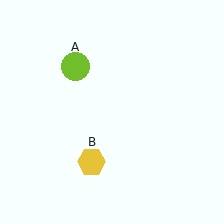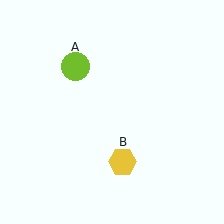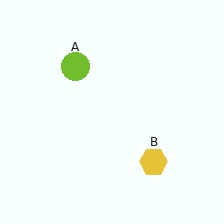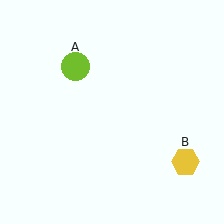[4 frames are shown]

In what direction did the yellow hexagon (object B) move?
The yellow hexagon (object B) moved right.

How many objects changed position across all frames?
1 object changed position: yellow hexagon (object B).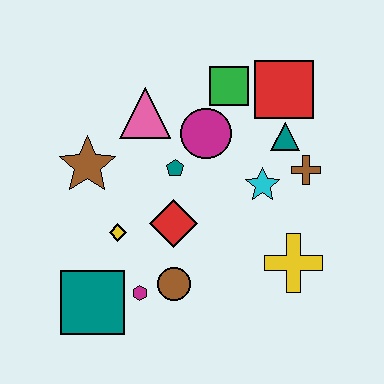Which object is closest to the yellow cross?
The cyan star is closest to the yellow cross.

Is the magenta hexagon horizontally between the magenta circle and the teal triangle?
No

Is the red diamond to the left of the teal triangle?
Yes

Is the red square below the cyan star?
No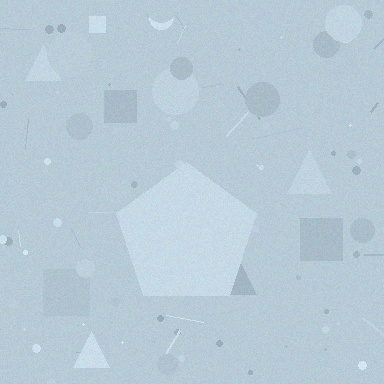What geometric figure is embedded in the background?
A pentagon is embedded in the background.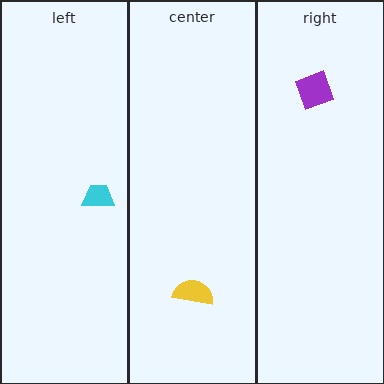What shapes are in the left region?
The cyan trapezoid.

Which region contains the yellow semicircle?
The center region.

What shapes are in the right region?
The purple diamond.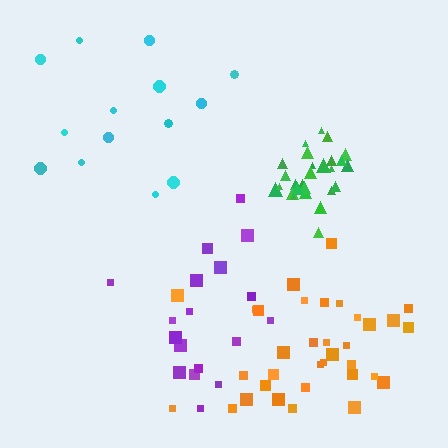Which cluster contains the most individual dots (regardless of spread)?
Orange (34).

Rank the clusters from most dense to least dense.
green, orange, purple, cyan.